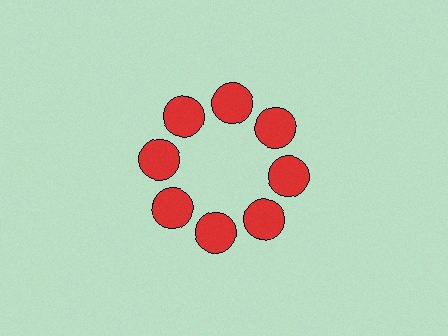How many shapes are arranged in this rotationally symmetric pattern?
There are 8 shapes, arranged in 8 groups of 1.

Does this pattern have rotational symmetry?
Yes, this pattern has 8-fold rotational symmetry. It looks the same after rotating 45 degrees around the center.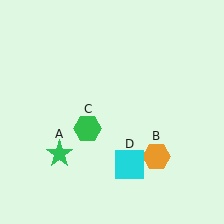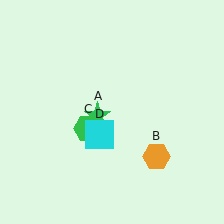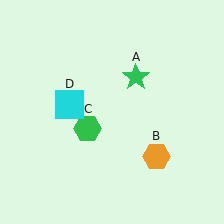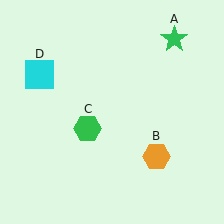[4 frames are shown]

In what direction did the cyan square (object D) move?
The cyan square (object D) moved up and to the left.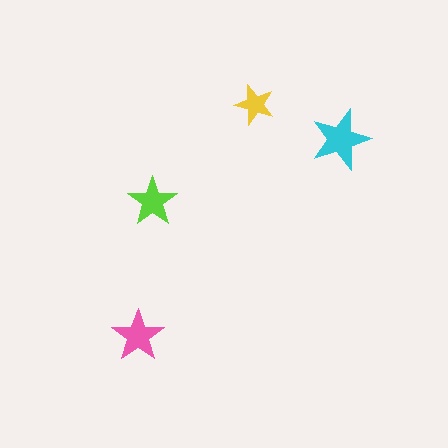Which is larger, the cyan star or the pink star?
The cyan one.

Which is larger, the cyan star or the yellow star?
The cyan one.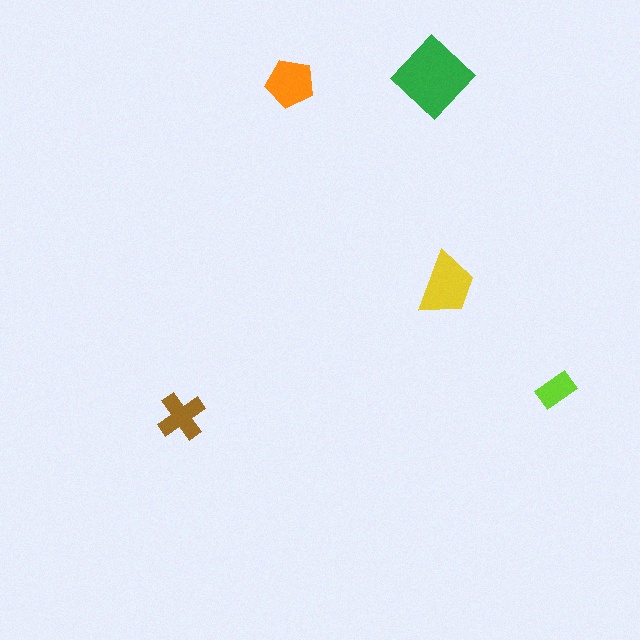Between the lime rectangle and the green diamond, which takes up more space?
The green diamond.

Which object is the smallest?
The lime rectangle.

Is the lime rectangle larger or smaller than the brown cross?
Smaller.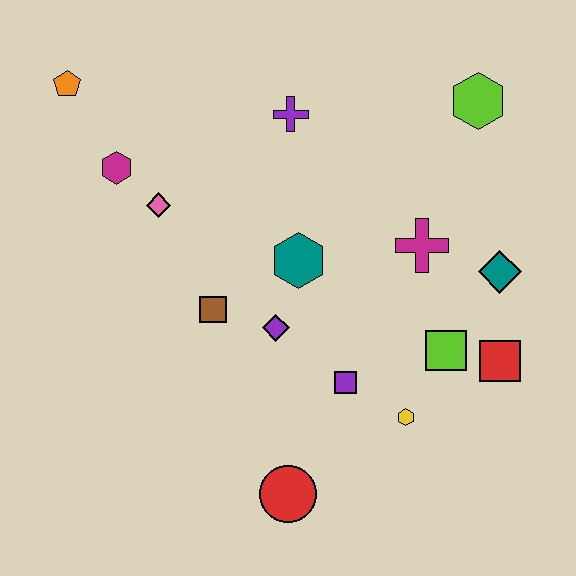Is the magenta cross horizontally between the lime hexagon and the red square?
No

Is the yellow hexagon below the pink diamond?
Yes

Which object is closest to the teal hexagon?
The purple diamond is closest to the teal hexagon.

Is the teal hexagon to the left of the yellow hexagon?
Yes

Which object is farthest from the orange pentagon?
The red square is farthest from the orange pentagon.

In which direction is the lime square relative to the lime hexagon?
The lime square is below the lime hexagon.